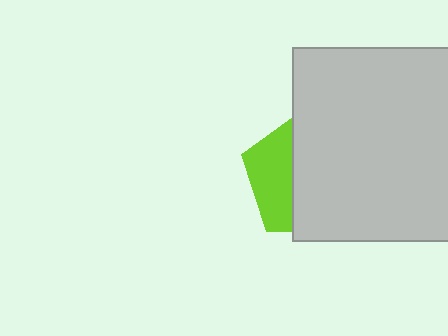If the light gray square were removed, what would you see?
You would see the complete lime pentagon.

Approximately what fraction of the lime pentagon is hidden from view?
Roughly 66% of the lime pentagon is hidden behind the light gray square.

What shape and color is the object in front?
The object in front is a light gray square.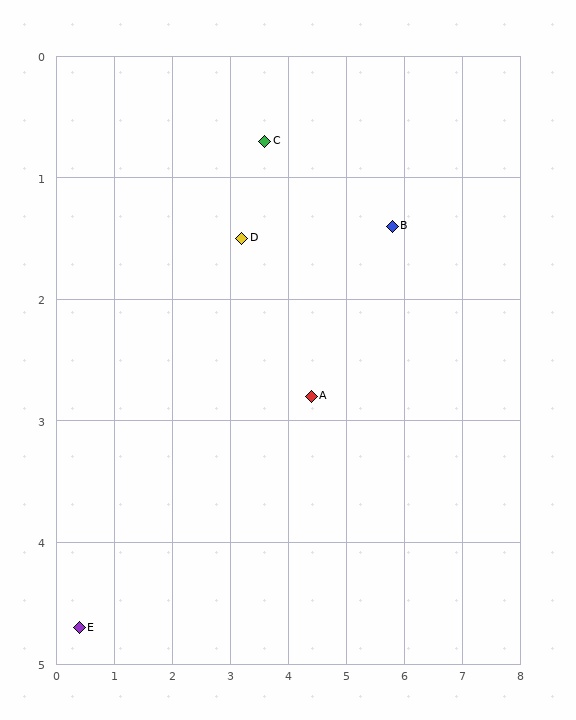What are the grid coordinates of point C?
Point C is at approximately (3.6, 0.7).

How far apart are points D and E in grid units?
Points D and E are about 4.3 grid units apart.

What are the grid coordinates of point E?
Point E is at approximately (0.4, 4.7).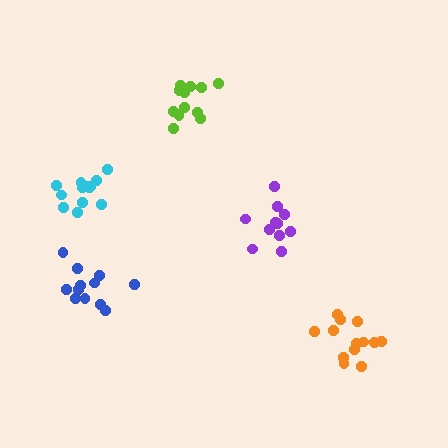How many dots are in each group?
Group 1: 12 dots, Group 2: 13 dots, Group 3: 13 dots, Group 4: 12 dots, Group 5: 11 dots (61 total).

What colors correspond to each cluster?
The clusters are colored: lime, orange, cyan, blue, purple.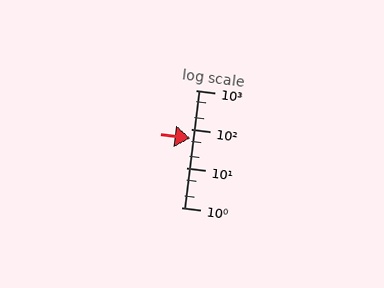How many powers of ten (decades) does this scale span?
The scale spans 3 decades, from 1 to 1000.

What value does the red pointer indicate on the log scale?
The pointer indicates approximately 58.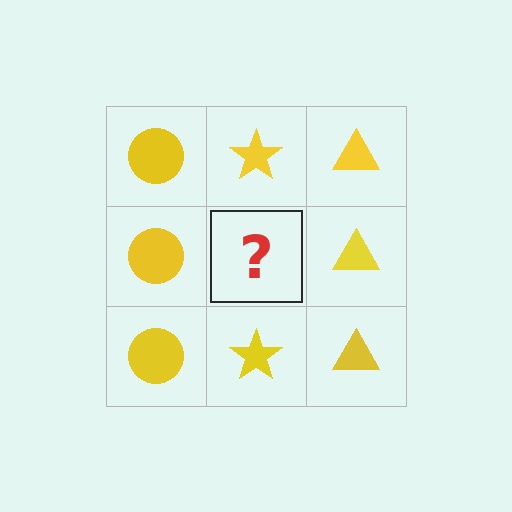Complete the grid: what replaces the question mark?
The question mark should be replaced with a yellow star.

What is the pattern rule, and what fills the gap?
The rule is that each column has a consistent shape. The gap should be filled with a yellow star.